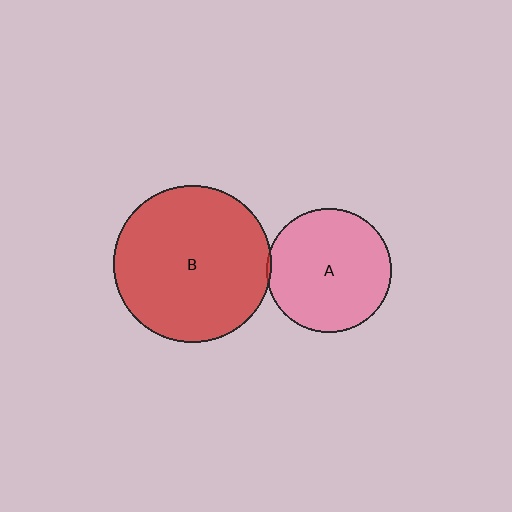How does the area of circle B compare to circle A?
Approximately 1.6 times.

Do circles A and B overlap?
Yes.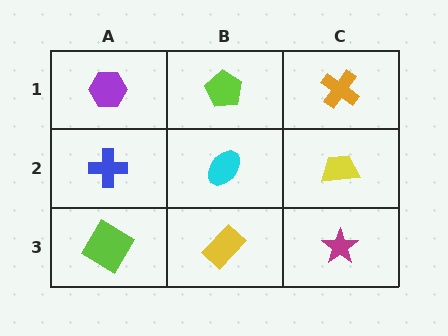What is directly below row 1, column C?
A yellow trapezoid.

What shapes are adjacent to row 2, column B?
A lime pentagon (row 1, column B), a yellow rectangle (row 3, column B), a blue cross (row 2, column A), a yellow trapezoid (row 2, column C).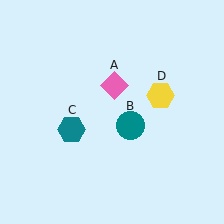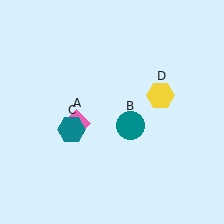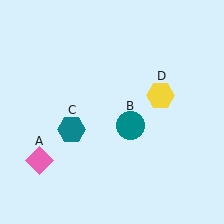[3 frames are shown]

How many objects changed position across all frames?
1 object changed position: pink diamond (object A).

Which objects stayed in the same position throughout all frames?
Teal circle (object B) and teal hexagon (object C) and yellow hexagon (object D) remained stationary.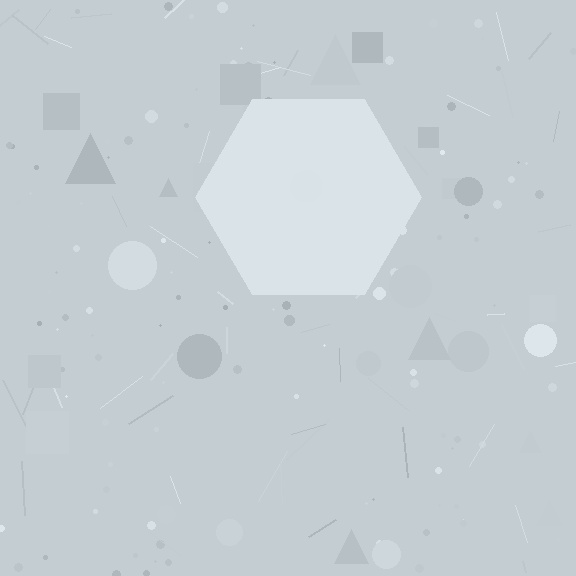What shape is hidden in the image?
A hexagon is hidden in the image.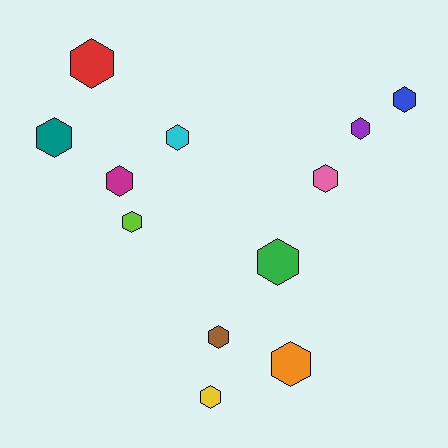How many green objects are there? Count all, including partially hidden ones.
There is 1 green object.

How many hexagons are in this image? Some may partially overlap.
There are 12 hexagons.